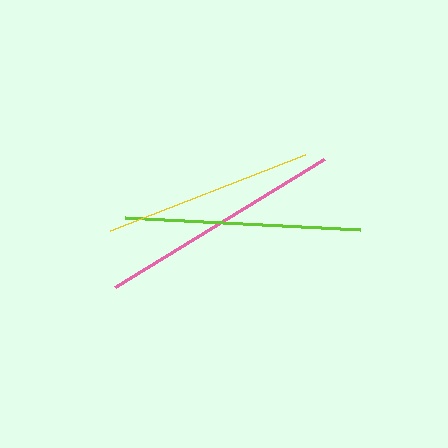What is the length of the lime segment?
The lime segment is approximately 235 pixels long.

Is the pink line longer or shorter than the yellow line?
The pink line is longer than the yellow line.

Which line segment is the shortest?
The yellow line is the shortest at approximately 209 pixels.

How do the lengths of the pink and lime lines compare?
The pink and lime lines are approximately the same length.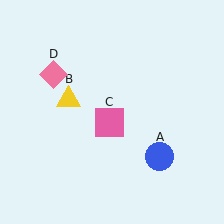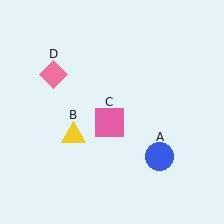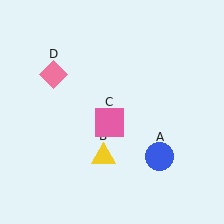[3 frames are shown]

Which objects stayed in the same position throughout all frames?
Blue circle (object A) and pink square (object C) and pink diamond (object D) remained stationary.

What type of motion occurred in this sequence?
The yellow triangle (object B) rotated counterclockwise around the center of the scene.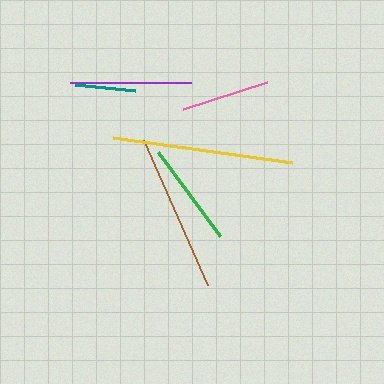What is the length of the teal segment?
The teal segment is approximately 60 pixels long.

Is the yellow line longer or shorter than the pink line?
The yellow line is longer than the pink line.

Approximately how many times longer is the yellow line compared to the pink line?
The yellow line is approximately 2.1 times the length of the pink line.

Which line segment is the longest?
The yellow line is the longest at approximately 181 pixels.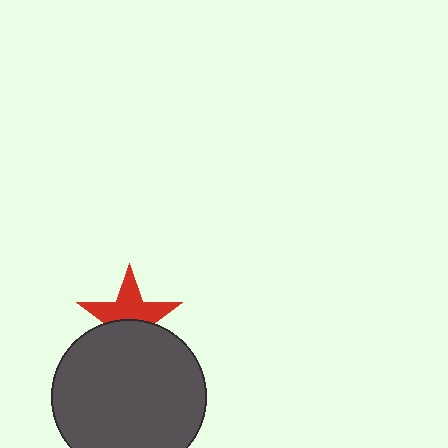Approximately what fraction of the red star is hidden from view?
Roughly 44% of the red star is hidden behind the dark gray circle.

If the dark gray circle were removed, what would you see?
You would see the complete red star.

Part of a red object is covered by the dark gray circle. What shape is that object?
It is a star.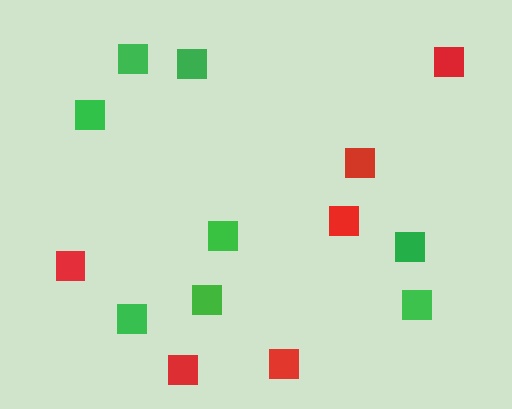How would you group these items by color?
There are 2 groups: one group of red squares (6) and one group of green squares (8).